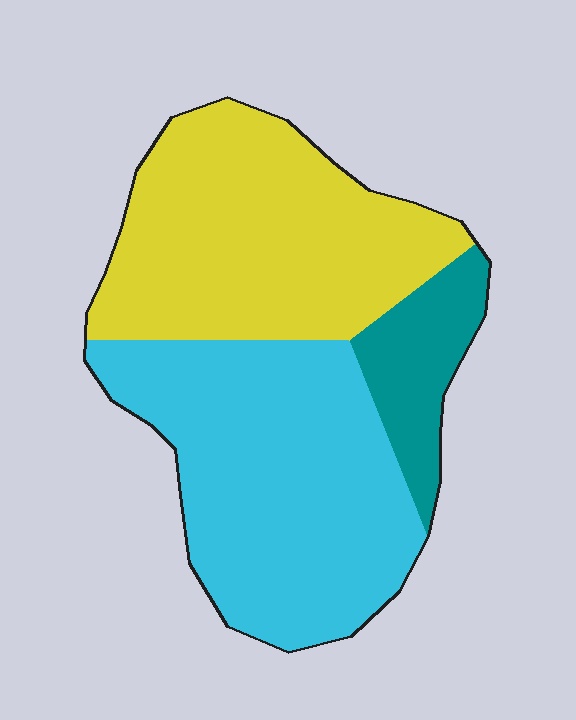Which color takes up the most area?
Cyan, at roughly 45%.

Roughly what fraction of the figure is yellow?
Yellow takes up about two fifths (2/5) of the figure.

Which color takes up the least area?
Teal, at roughly 10%.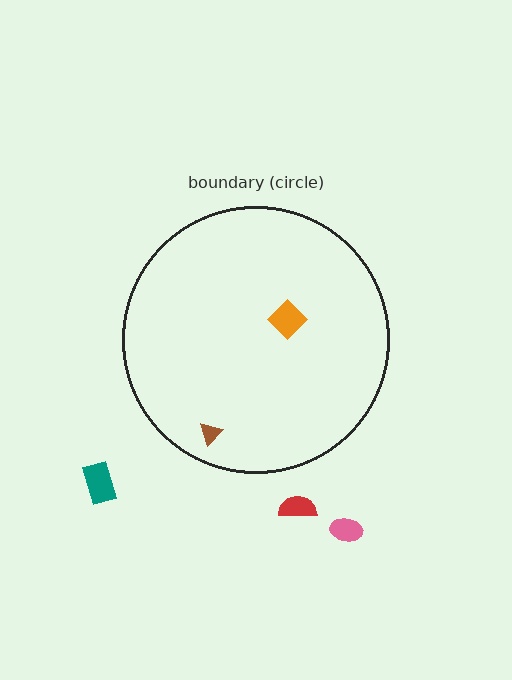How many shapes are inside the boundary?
2 inside, 3 outside.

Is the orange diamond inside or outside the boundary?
Inside.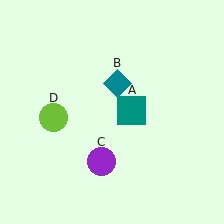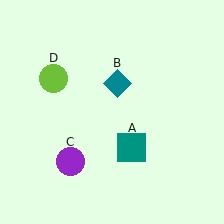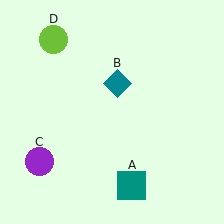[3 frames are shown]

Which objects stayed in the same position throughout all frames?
Teal diamond (object B) remained stationary.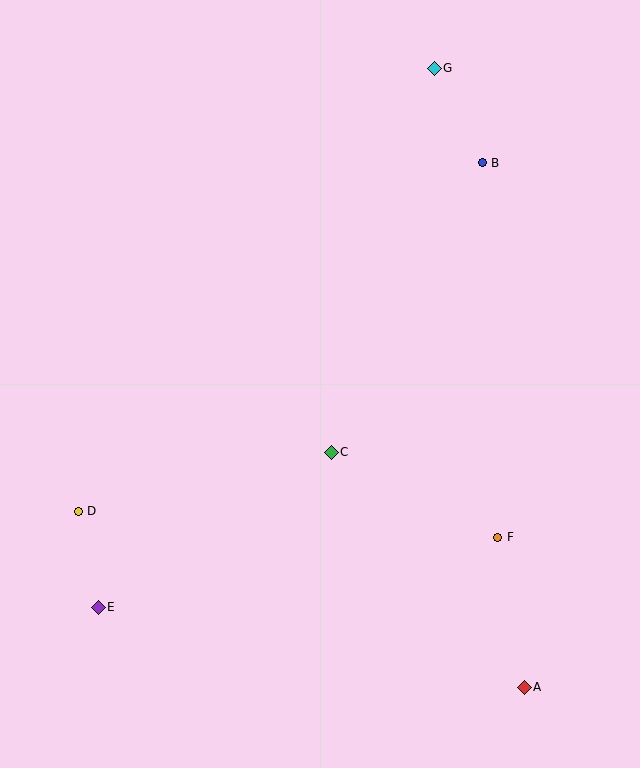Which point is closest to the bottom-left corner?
Point E is closest to the bottom-left corner.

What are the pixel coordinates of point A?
Point A is at (524, 687).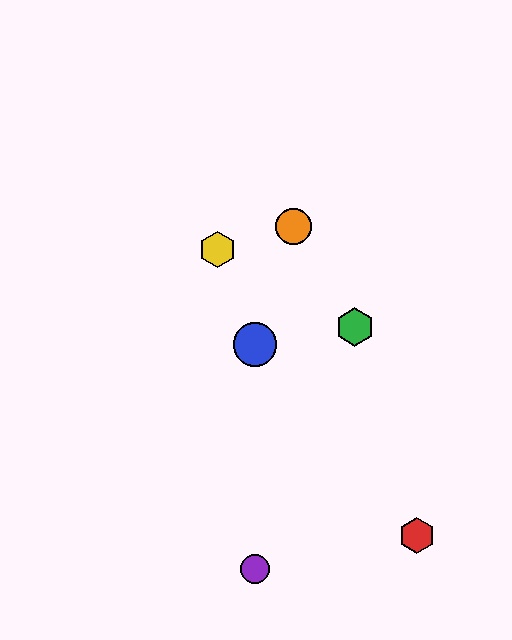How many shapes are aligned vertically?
2 shapes (the blue circle, the purple circle) are aligned vertically.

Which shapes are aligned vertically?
The blue circle, the purple circle are aligned vertically.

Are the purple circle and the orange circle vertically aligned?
No, the purple circle is at x≈255 and the orange circle is at x≈293.